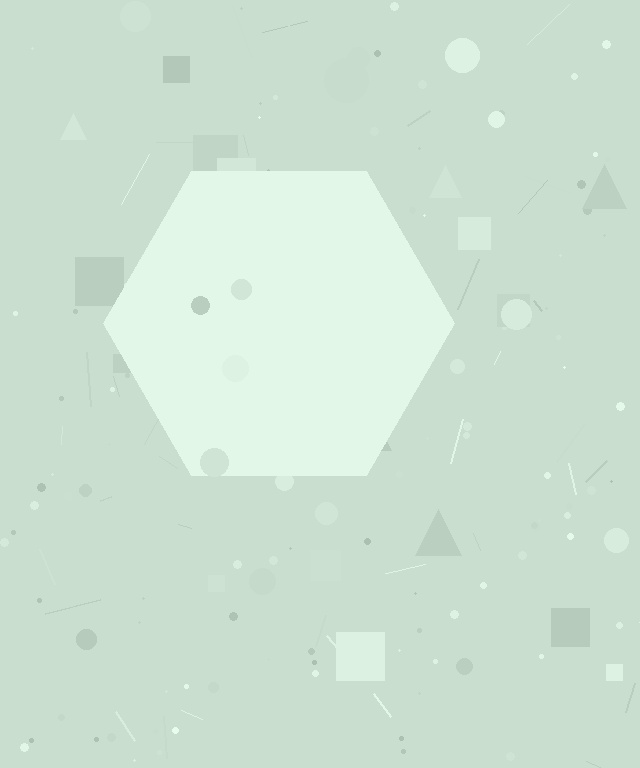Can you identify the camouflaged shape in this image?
The camouflaged shape is a hexagon.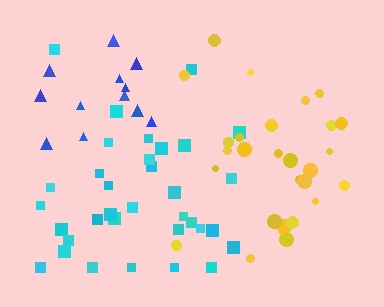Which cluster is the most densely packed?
Blue.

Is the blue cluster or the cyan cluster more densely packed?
Blue.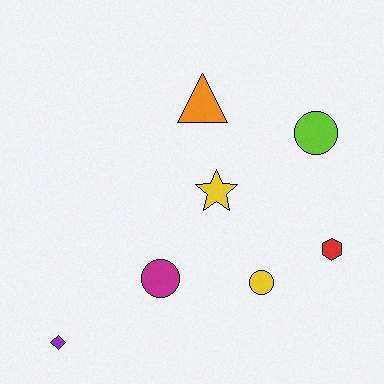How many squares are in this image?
There are no squares.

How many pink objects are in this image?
There are no pink objects.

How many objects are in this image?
There are 7 objects.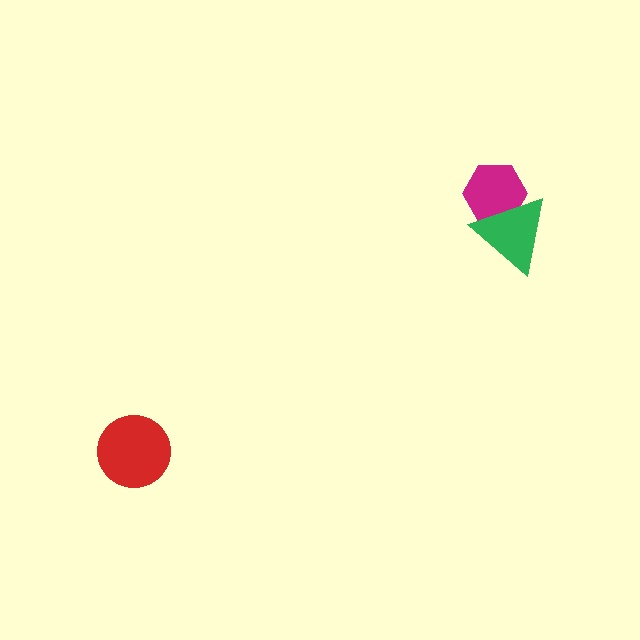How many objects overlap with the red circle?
0 objects overlap with the red circle.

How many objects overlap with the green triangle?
1 object overlaps with the green triangle.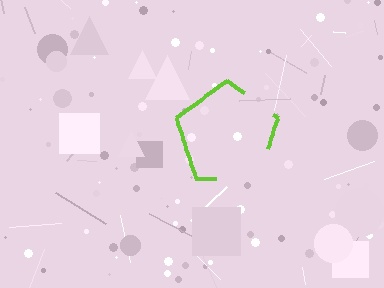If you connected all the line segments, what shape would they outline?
They would outline a pentagon.